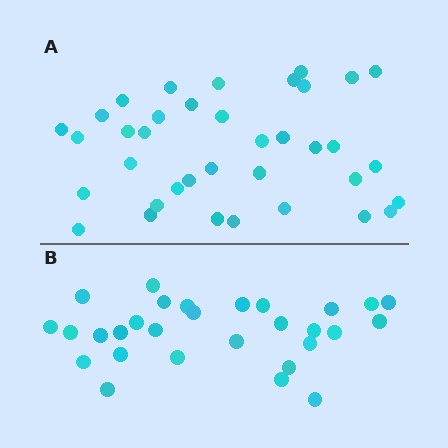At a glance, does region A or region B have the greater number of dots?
Region A (the top region) has more dots.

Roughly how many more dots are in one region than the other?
Region A has roughly 8 or so more dots than region B.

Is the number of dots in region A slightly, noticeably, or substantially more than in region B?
Region A has noticeably more, but not dramatically so. The ratio is roughly 1.3 to 1.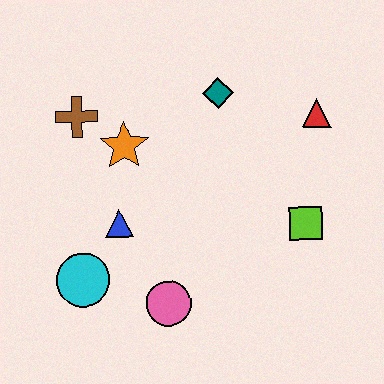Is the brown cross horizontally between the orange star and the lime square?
No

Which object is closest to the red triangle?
The teal diamond is closest to the red triangle.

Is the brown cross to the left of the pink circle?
Yes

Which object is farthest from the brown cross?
The lime square is farthest from the brown cross.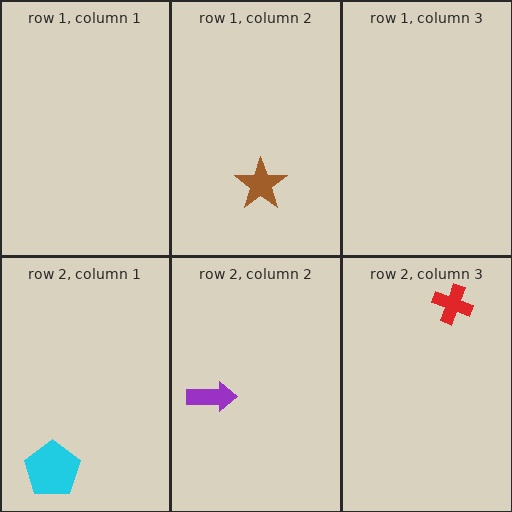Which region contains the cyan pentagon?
The row 2, column 1 region.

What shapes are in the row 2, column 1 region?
The cyan pentagon.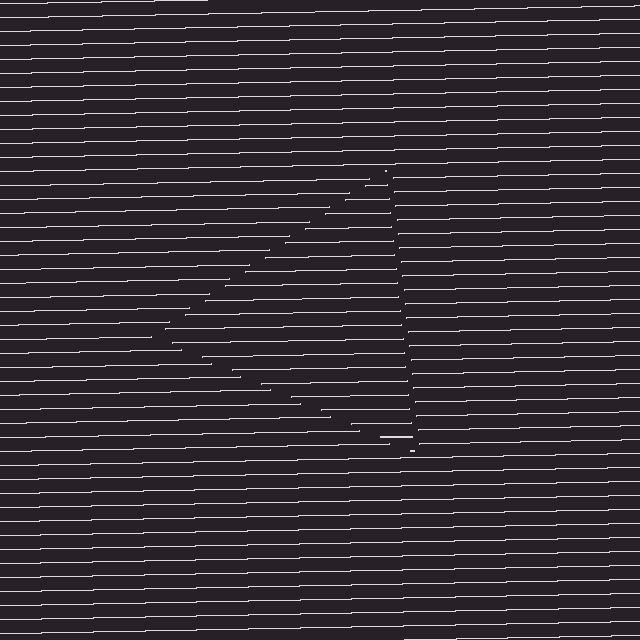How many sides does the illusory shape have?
3 sides — the line-ends trace a triangle.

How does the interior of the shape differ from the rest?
The interior of the shape contains the same grating, shifted by half a period — the contour is defined by the phase discontinuity where line-ends from the inner and outer gratings abut.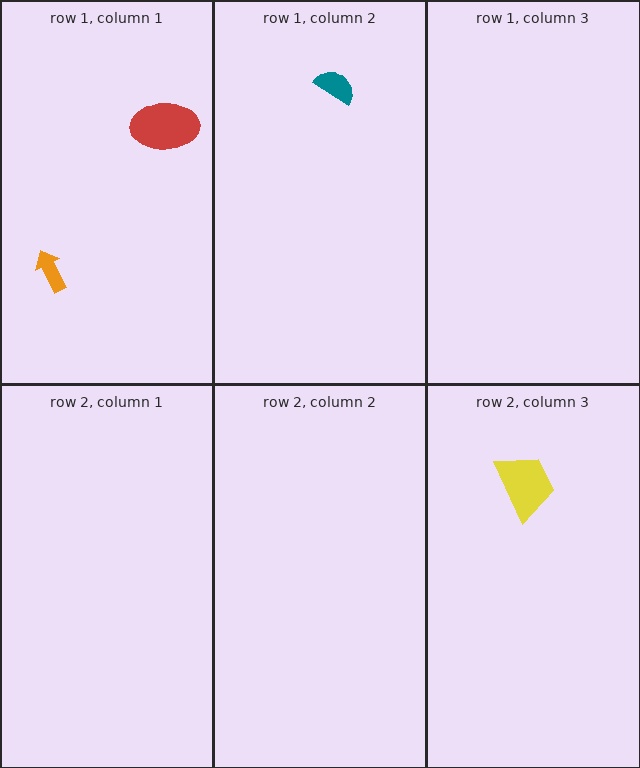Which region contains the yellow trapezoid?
The row 2, column 3 region.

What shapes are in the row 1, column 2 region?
The teal semicircle.